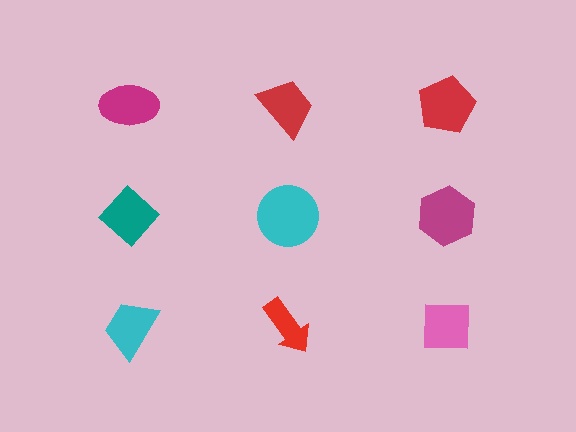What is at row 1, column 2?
A red trapezoid.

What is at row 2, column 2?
A cyan circle.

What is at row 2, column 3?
A magenta hexagon.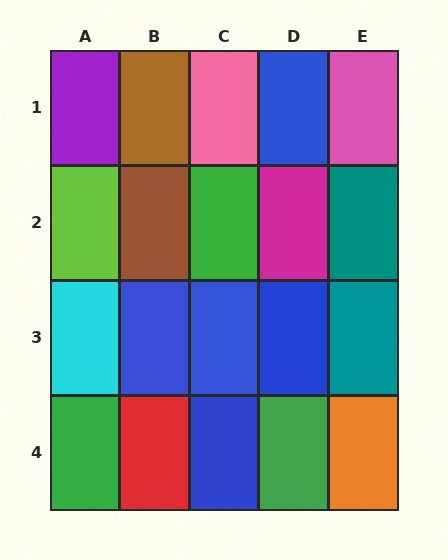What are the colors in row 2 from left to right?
Lime, brown, green, magenta, teal.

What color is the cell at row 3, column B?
Blue.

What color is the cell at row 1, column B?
Brown.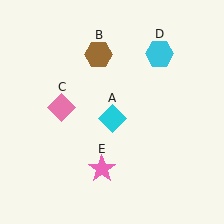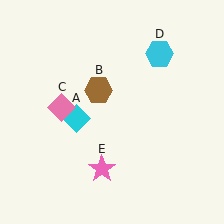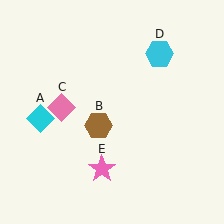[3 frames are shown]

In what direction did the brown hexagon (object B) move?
The brown hexagon (object B) moved down.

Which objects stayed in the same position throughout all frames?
Pink diamond (object C) and cyan hexagon (object D) and pink star (object E) remained stationary.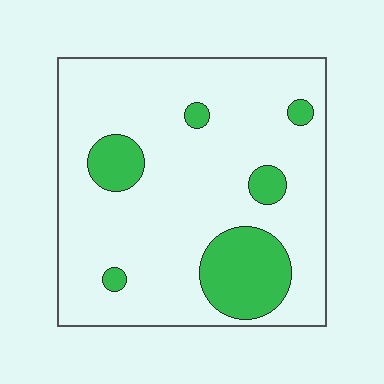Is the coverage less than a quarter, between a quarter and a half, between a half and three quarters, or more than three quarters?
Less than a quarter.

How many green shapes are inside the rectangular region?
6.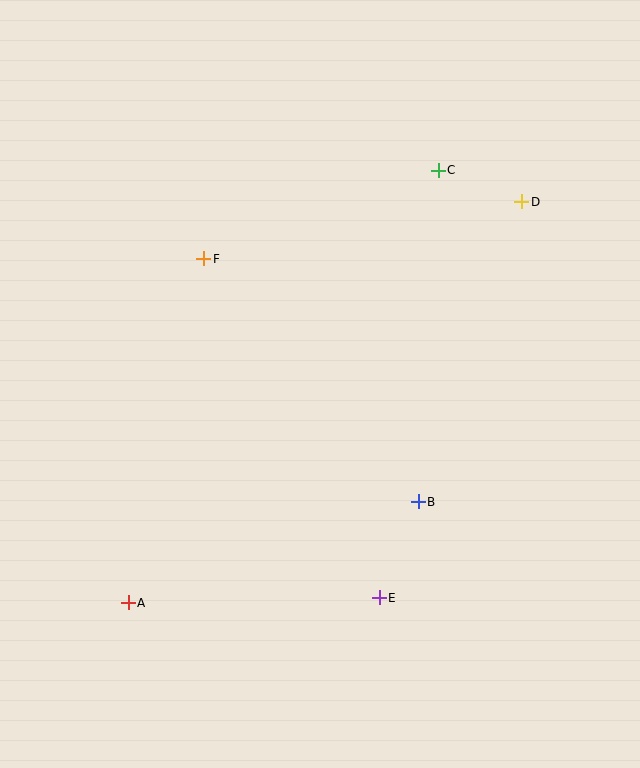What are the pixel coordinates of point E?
Point E is at (379, 598).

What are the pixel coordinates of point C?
Point C is at (438, 170).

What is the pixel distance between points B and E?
The distance between B and E is 104 pixels.